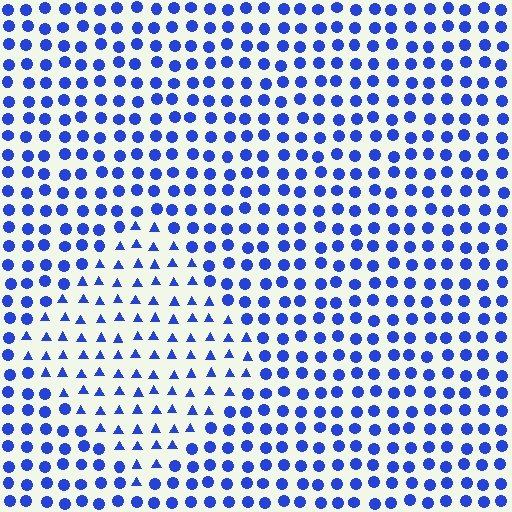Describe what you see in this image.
The image is filled with small blue elements arranged in a uniform grid. A diamond-shaped region contains triangles, while the surrounding area contains circles. The boundary is defined purely by the change in element shape.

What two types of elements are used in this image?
The image uses triangles inside the diamond region and circles outside it.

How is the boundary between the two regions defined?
The boundary is defined by a change in element shape: triangles inside vs. circles outside. All elements share the same color and spacing.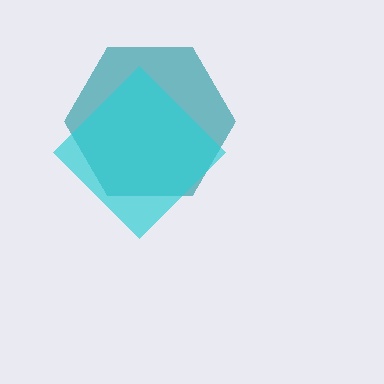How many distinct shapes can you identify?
There are 2 distinct shapes: a teal hexagon, a cyan diamond.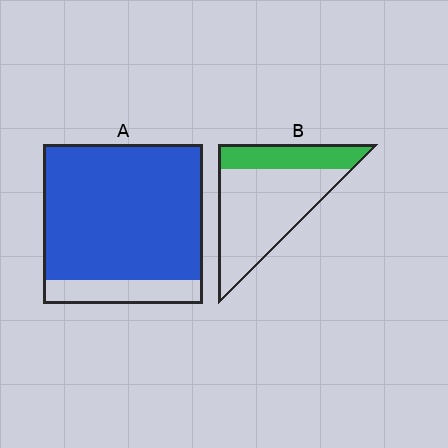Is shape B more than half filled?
No.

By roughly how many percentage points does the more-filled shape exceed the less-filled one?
By roughly 55 percentage points (A over B).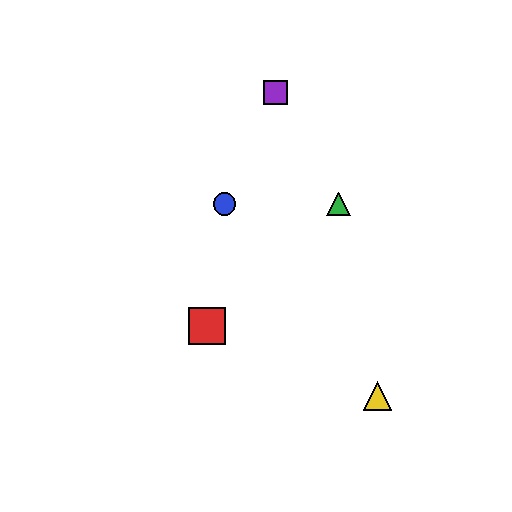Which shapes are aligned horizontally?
The blue circle, the green triangle are aligned horizontally.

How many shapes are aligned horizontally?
2 shapes (the blue circle, the green triangle) are aligned horizontally.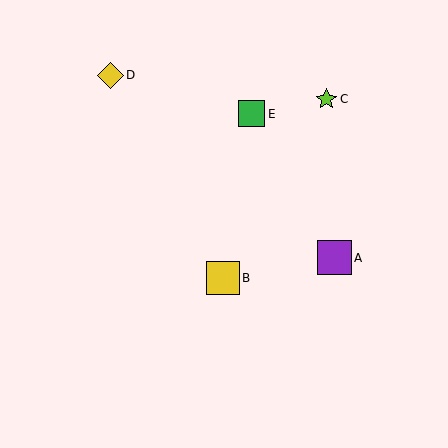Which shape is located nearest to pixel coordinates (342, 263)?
The purple square (labeled A) at (335, 258) is nearest to that location.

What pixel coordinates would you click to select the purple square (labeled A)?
Click at (335, 258) to select the purple square A.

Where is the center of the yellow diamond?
The center of the yellow diamond is at (110, 75).